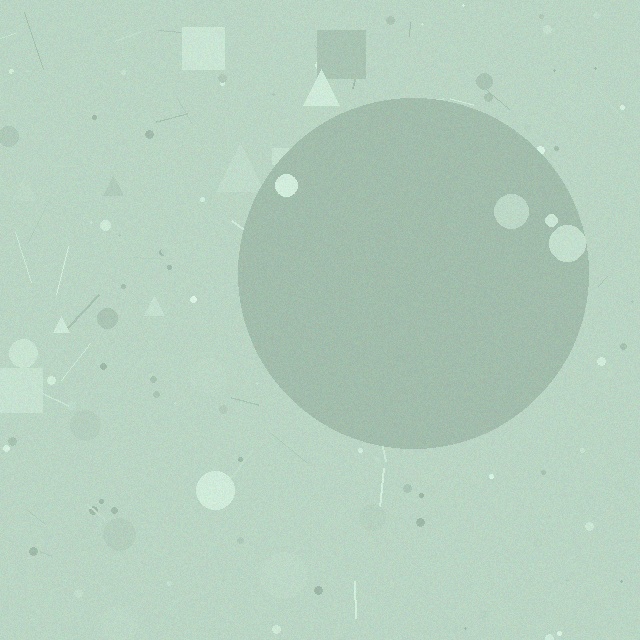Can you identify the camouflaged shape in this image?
The camouflaged shape is a circle.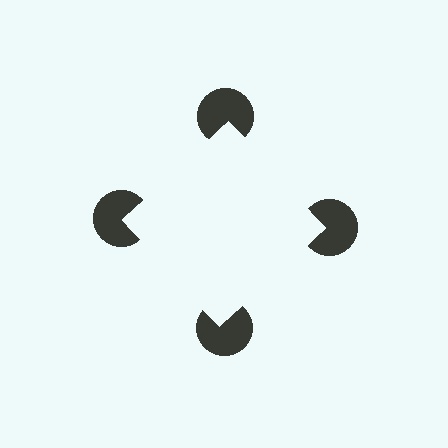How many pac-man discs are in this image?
There are 4 — one at each vertex of the illusory square.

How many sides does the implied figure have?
4 sides.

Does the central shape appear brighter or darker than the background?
It typically appears slightly brighter than the background, even though no actual brightness change is drawn.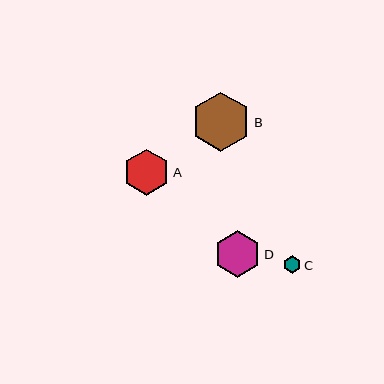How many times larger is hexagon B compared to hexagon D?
Hexagon B is approximately 1.3 times the size of hexagon D.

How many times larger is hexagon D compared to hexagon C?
Hexagon D is approximately 2.7 times the size of hexagon C.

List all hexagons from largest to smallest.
From largest to smallest: B, D, A, C.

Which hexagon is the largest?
Hexagon B is the largest with a size of approximately 60 pixels.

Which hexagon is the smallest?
Hexagon C is the smallest with a size of approximately 17 pixels.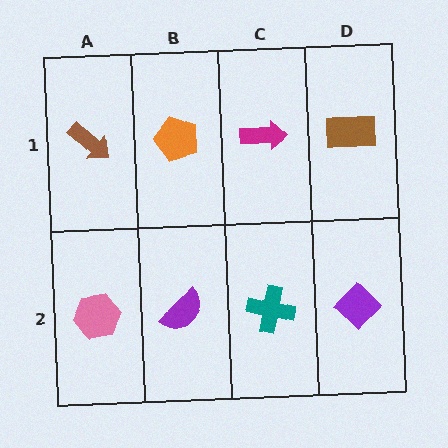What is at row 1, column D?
A brown rectangle.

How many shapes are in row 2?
4 shapes.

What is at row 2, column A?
A pink hexagon.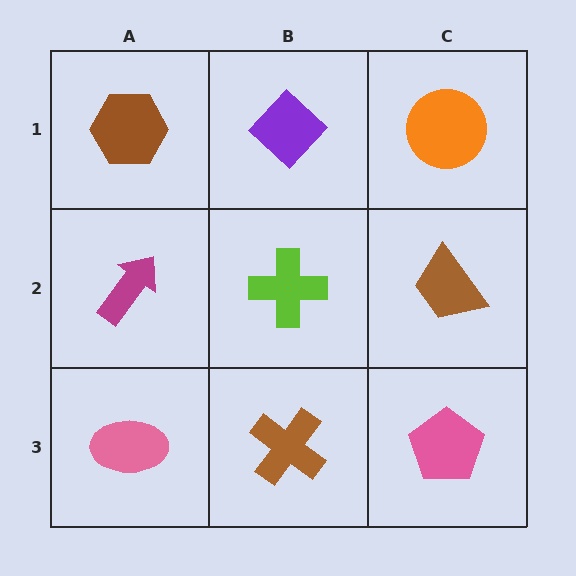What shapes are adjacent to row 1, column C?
A brown trapezoid (row 2, column C), a purple diamond (row 1, column B).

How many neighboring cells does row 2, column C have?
3.